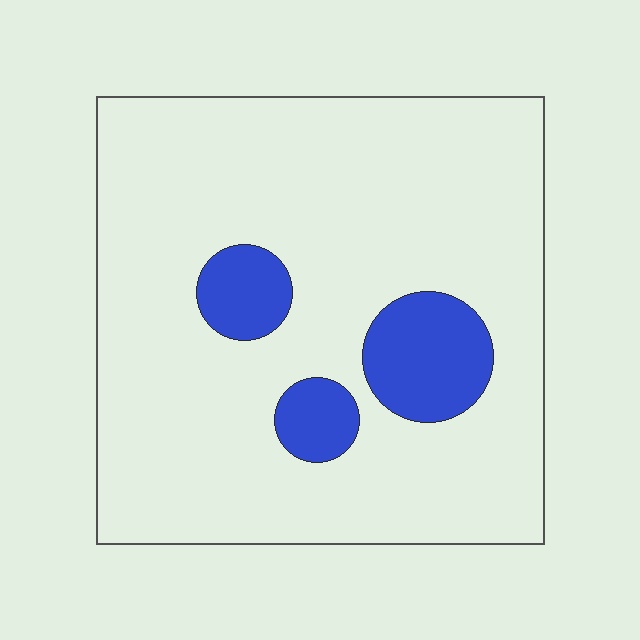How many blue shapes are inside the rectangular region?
3.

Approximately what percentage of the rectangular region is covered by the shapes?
Approximately 15%.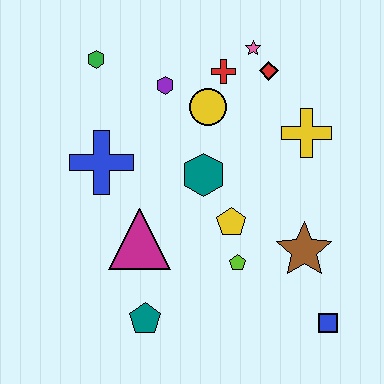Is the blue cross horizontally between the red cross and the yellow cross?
No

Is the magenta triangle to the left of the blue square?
Yes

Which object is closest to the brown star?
The lime pentagon is closest to the brown star.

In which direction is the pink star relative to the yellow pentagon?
The pink star is above the yellow pentagon.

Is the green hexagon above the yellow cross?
Yes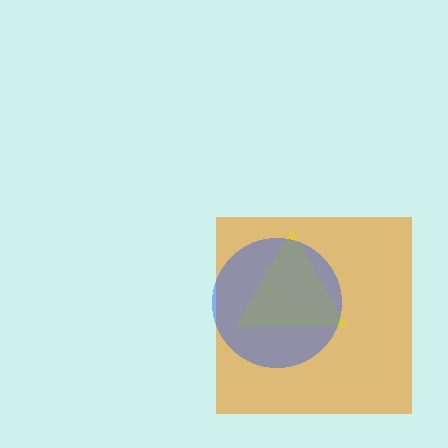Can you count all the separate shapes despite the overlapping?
Yes, there are 3 separate shapes.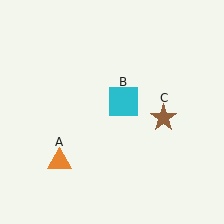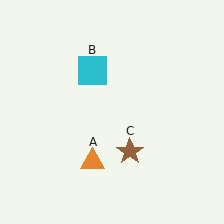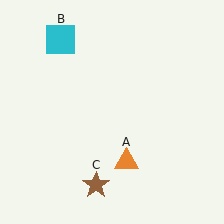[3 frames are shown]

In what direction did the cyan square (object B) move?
The cyan square (object B) moved up and to the left.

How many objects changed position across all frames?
3 objects changed position: orange triangle (object A), cyan square (object B), brown star (object C).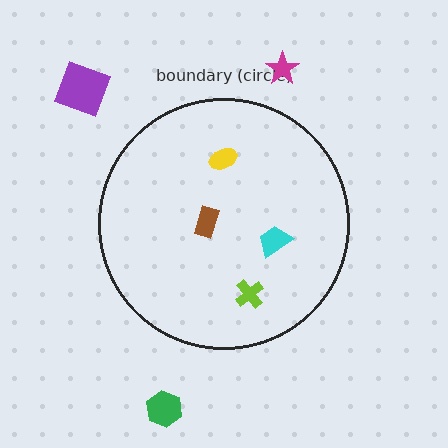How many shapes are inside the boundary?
4 inside, 3 outside.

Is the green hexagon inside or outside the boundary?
Outside.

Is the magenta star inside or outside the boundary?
Outside.